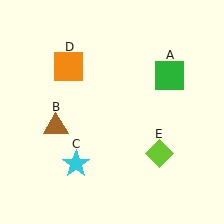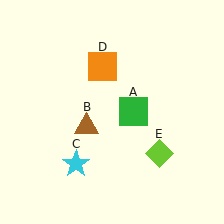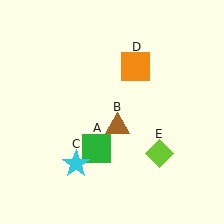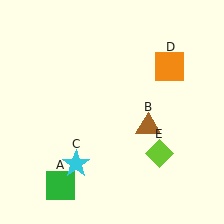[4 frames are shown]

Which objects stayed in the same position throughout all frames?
Cyan star (object C) and lime diamond (object E) remained stationary.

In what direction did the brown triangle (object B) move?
The brown triangle (object B) moved right.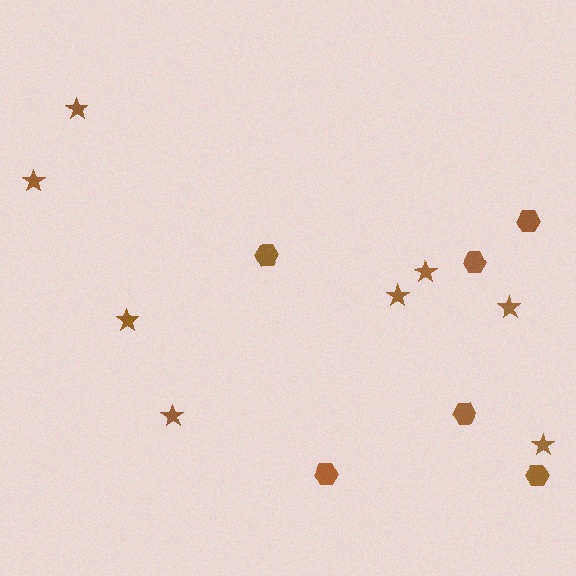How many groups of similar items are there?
There are 2 groups: one group of hexagons (6) and one group of stars (8).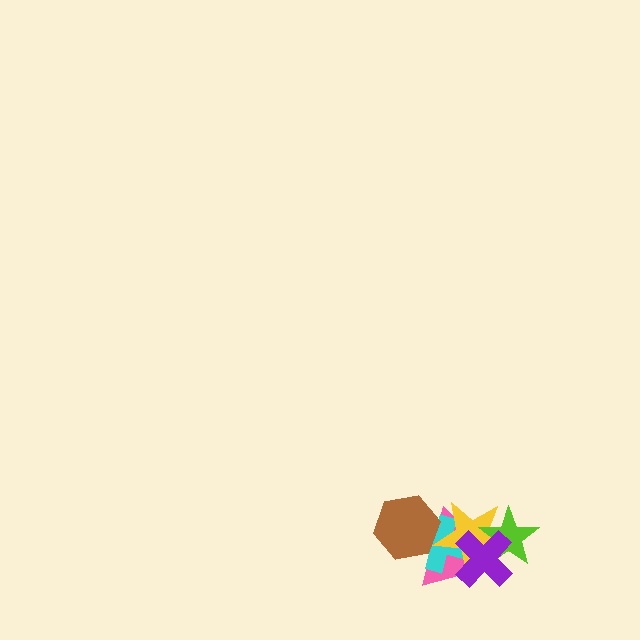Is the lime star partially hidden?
Yes, it is partially covered by another shape.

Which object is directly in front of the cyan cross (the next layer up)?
The yellow star is directly in front of the cyan cross.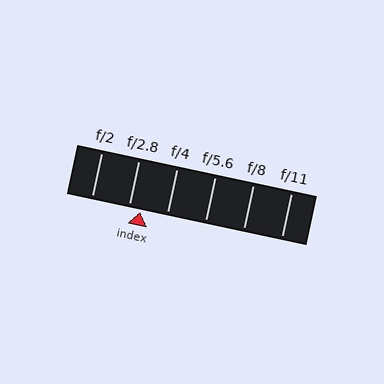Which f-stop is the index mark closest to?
The index mark is closest to f/2.8.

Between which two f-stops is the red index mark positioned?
The index mark is between f/2.8 and f/4.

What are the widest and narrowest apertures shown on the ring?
The widest aperture shown is f/2 and the narrowest is f/11.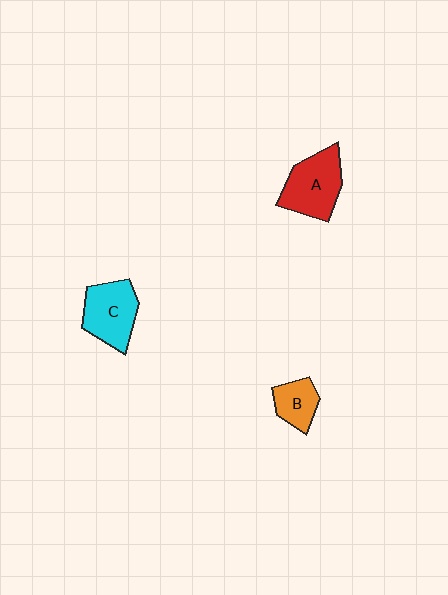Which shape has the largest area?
Shape A (red).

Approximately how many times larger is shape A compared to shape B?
Approximately 1.8 times.